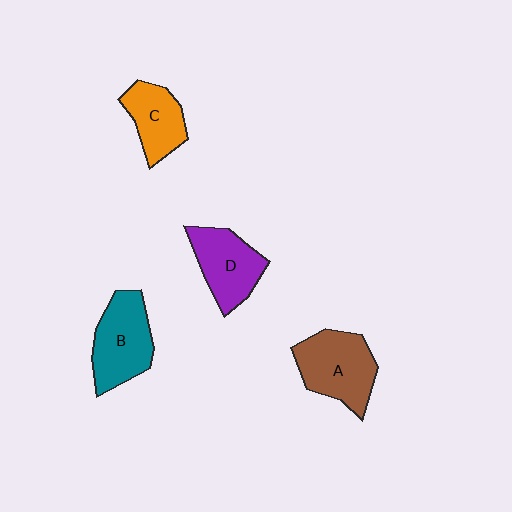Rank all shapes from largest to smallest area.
From largest to smallest: A (brown), B (teal), D (purple), C (orange).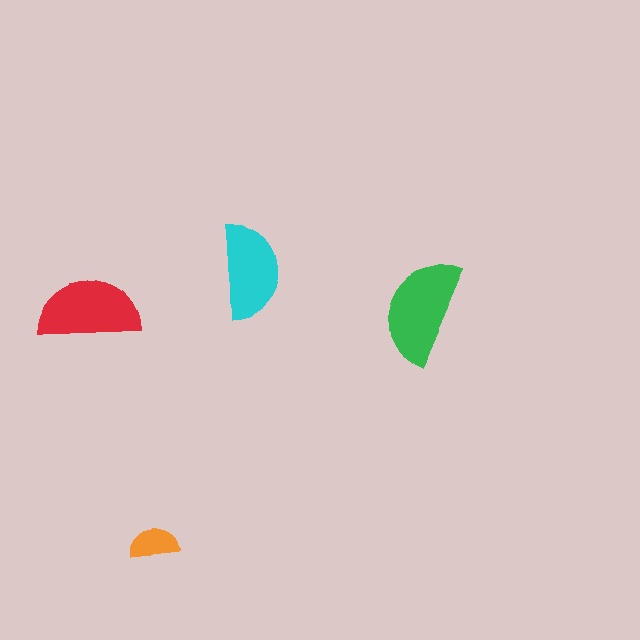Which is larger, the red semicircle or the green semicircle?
The green one.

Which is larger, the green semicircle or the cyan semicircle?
The green one.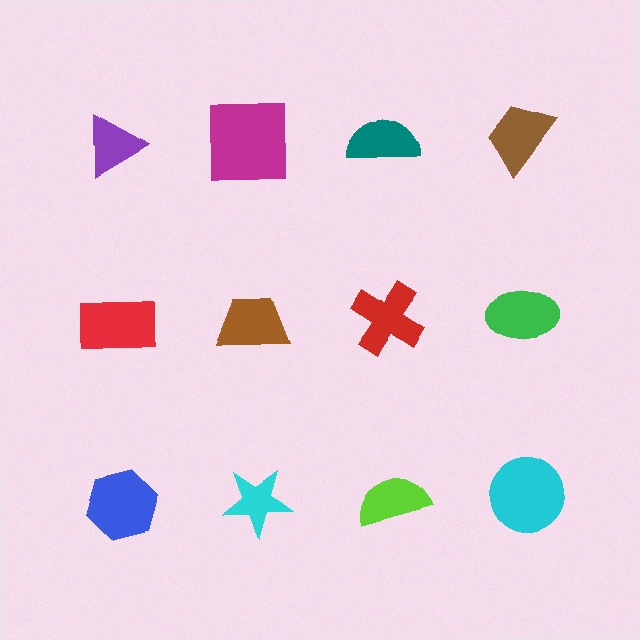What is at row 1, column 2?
A magenta square.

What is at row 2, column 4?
A green ellipse.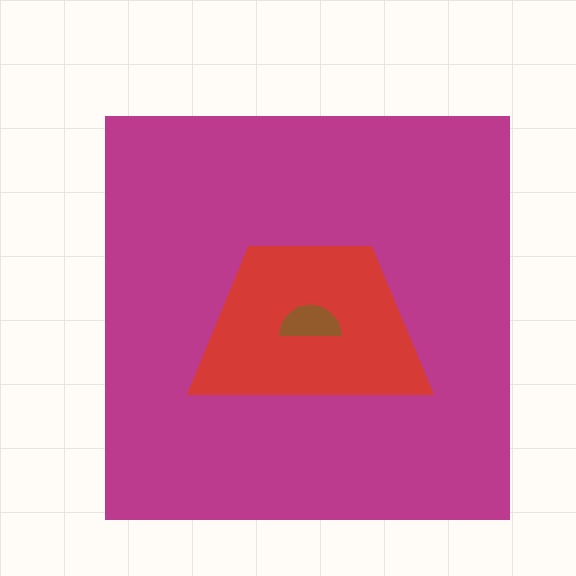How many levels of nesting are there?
3.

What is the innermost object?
The brown semicircle.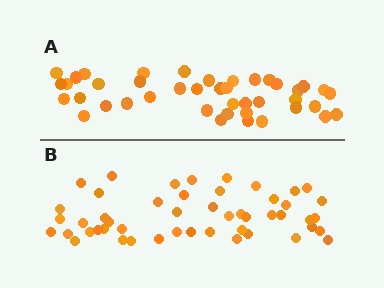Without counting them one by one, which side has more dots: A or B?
Region B (the bottom region) has more dots.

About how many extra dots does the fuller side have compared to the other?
Region B has roughly 8 or so more dots than region A.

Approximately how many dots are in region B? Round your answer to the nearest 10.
About 50 dots. (The exact count is 49, which rounds to 50.)